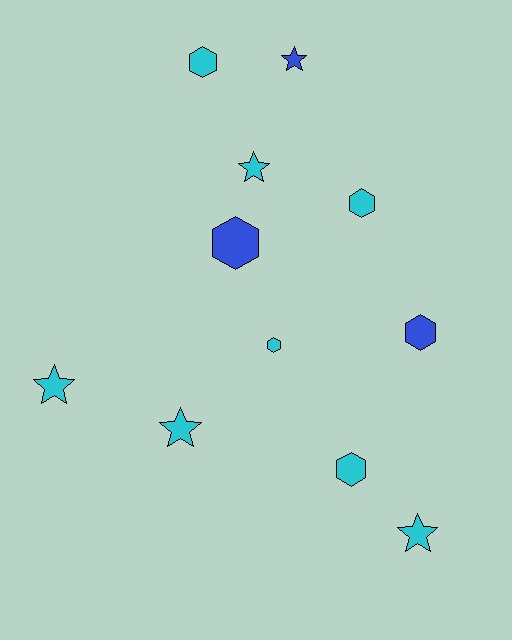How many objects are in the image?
There are 11 objects.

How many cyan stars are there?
There are 4 cyan stars.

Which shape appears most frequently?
Hexagon, with 6 objects.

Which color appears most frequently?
Cyan, with 8 objects.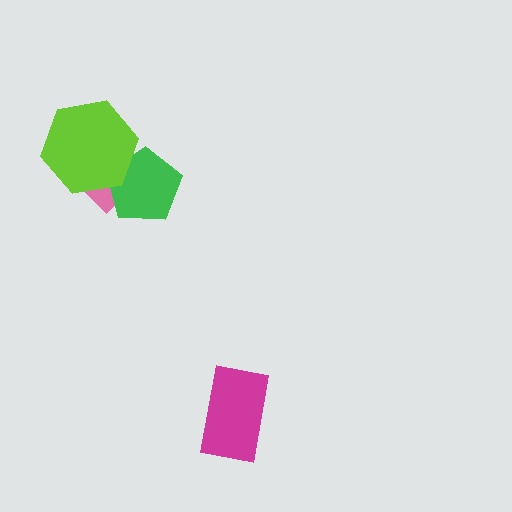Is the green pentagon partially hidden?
Yes, it is partially covered by another shape.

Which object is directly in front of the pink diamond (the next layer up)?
The green pentagon is directly in front of the pink diamond.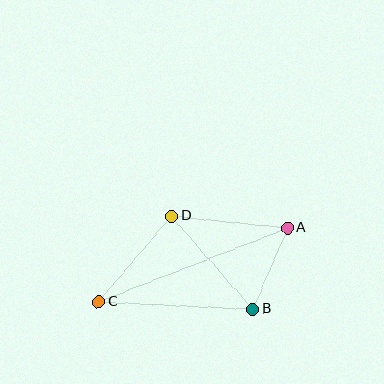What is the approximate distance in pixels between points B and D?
The distance between B and D is approximately 124 pixels.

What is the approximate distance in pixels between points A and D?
The distance between A and D is approximately 117 pixels.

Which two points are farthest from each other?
Points A and C are farthest from each other.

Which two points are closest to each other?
Points A and B are closest to each other.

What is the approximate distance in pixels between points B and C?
The distance between B and C is approximately 154 pixels.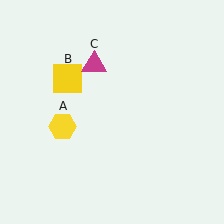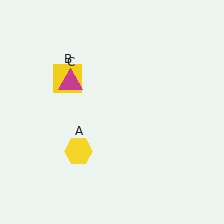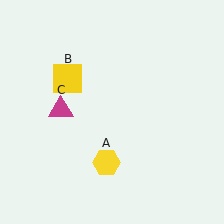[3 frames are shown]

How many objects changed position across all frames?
2 objects changed position: yellow hexagon (object A), magenta triangle (object C).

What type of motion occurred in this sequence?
The yellow hexagon (object A), magenta triangle (object C) rotated counterclockwise around the center of the scene.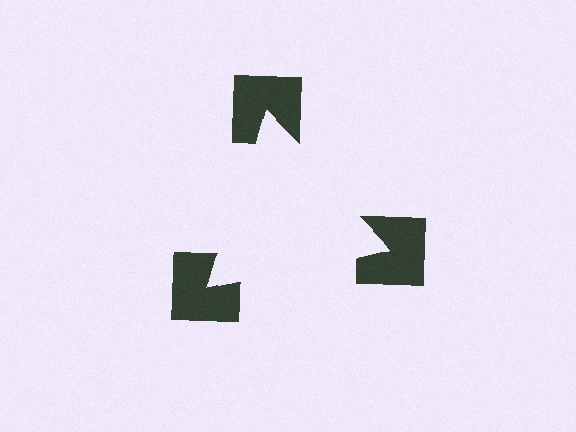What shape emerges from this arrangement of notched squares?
An illusory triangle — its edges are inferred from the aligned wedge cuts in the notched squares, not physically drawn.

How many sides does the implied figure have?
3 sides.